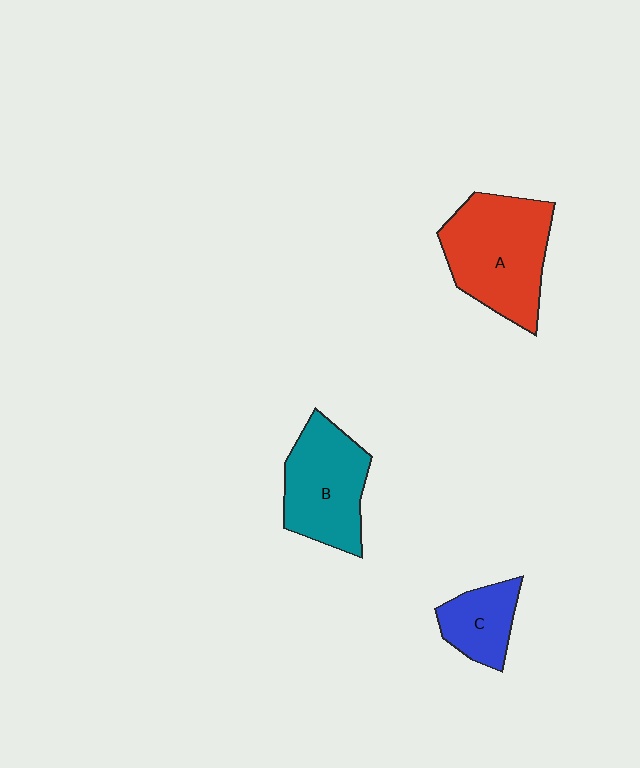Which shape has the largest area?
Shape A (red).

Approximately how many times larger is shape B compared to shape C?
Approximately 1.8 times.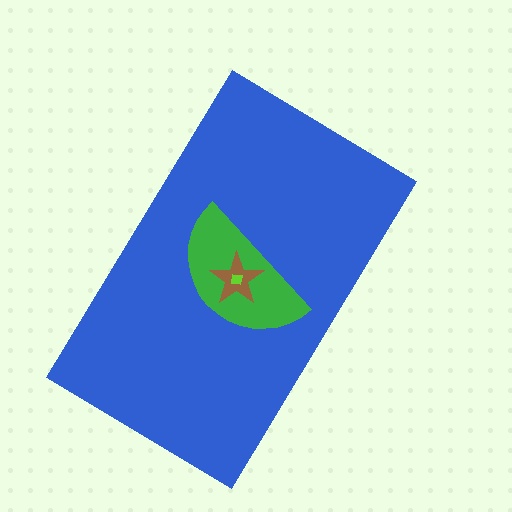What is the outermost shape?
The blue rectangle.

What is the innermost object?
The lime square.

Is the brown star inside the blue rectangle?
Yes.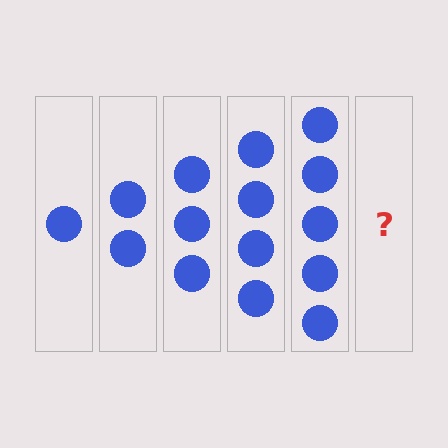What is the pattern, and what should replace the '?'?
The pattern is that each step adds one more circle. The '?' should be 6 circles.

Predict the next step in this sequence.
The next step is 6 circles.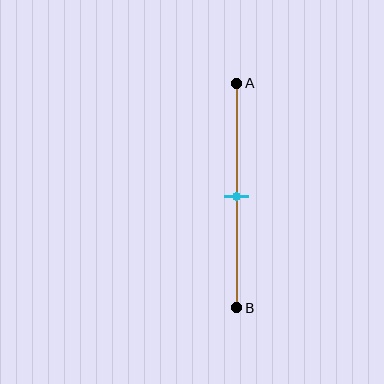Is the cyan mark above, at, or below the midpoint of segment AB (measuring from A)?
The cyan mark is approximately at the midpoint of segment AB.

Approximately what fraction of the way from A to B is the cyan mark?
The cyan mark is approximately 50% of the way from A to B.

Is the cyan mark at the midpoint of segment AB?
Yes, the mark is approximately at the midpoint.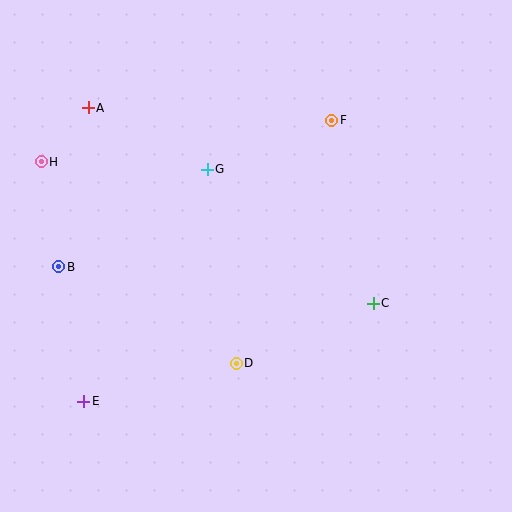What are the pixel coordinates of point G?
Point G is at (207, 169).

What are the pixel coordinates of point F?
Point F is at (332, 120).